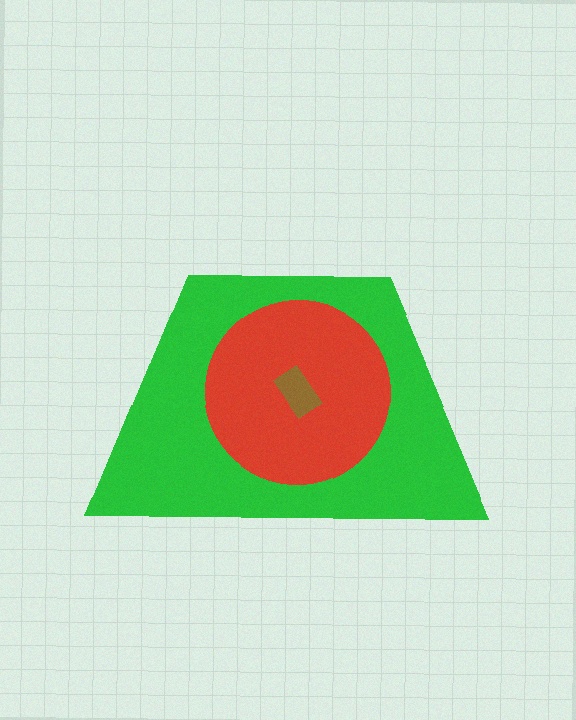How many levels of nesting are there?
3.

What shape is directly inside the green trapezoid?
The red circle.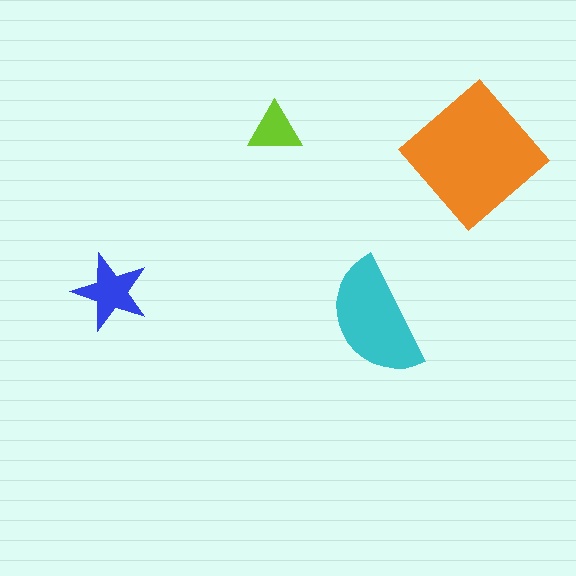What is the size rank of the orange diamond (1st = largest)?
1st.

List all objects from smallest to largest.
The lime triangle, the blue star, the cyan semicircle, the orange diamond.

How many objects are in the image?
There are 4 objects in the image.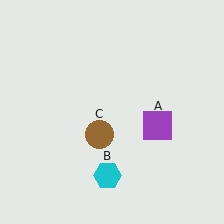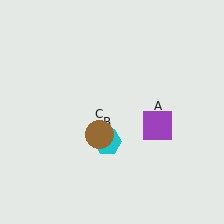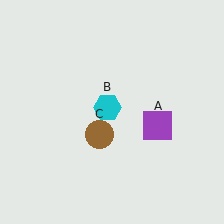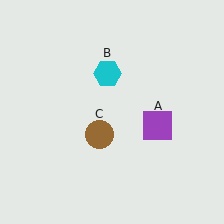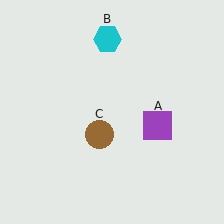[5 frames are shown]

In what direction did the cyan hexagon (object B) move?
The cyan hexagon (object B) moved up.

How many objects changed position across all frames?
1 object changed position: cyan hexagon (object B).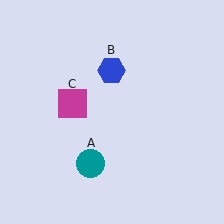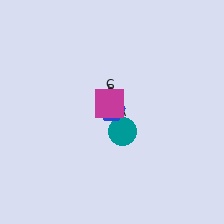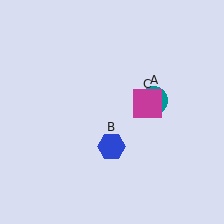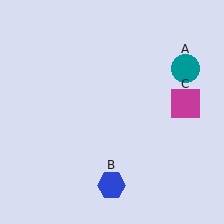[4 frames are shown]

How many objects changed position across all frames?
3 objects changed position: teal circle (object A), blue hexagon (object B), magenta square (object C).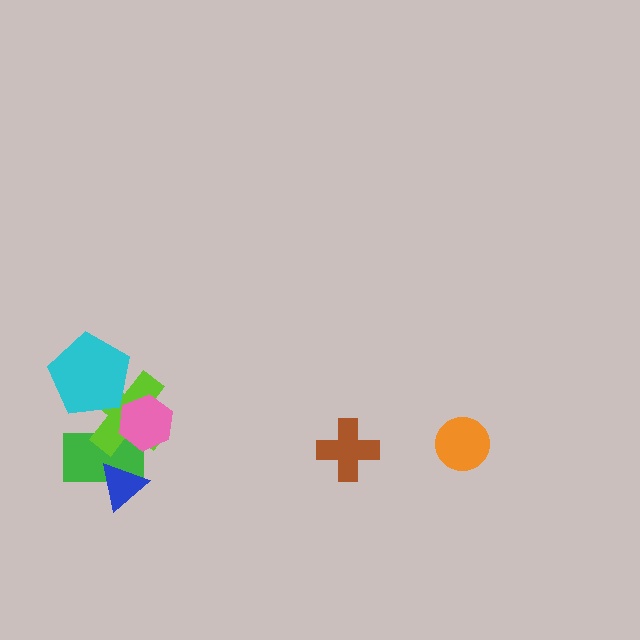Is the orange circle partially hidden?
No, no other shape covers it.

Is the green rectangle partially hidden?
Yes, it is partially covered by another shape.